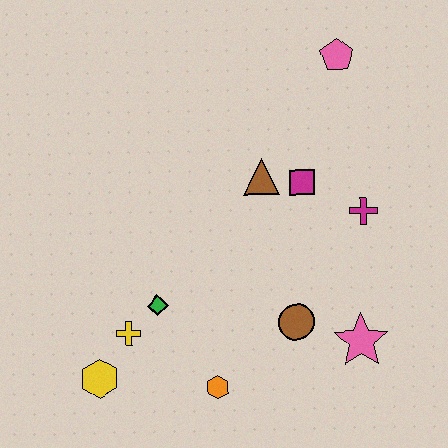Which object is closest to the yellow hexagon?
The yellow cross is closest to the yellow hexagon.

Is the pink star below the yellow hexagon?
No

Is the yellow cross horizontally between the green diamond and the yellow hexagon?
Yes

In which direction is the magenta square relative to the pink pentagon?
The magenta square is below the pink pentagon.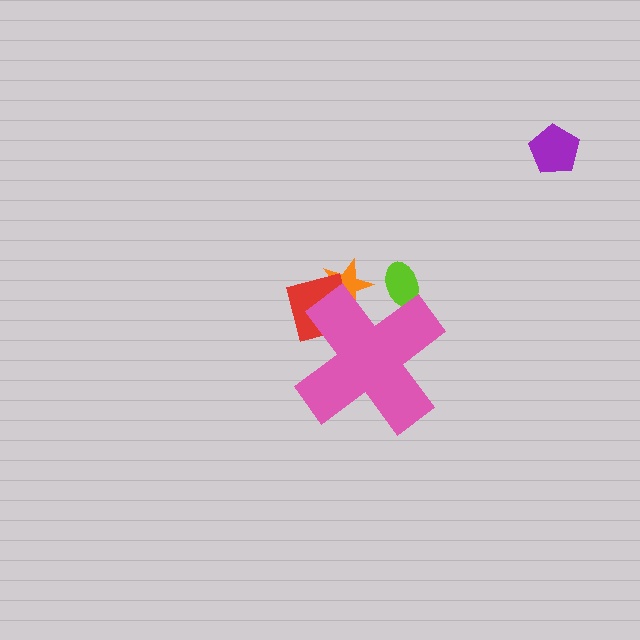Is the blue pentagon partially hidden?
Yes, the blue pentagon is partially hidden behind the pink cross.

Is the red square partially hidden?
Yes, the red square is partially hidden behind the pink cross.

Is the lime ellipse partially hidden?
Yes, the lime ellipse is partially hidden behind the pink cross.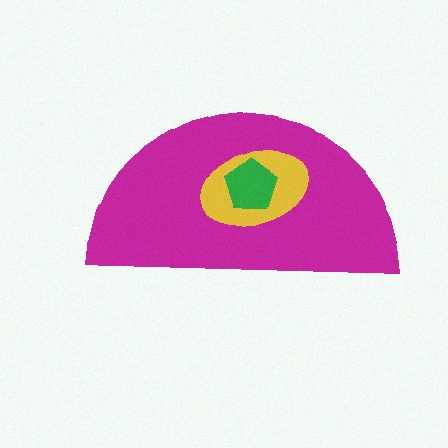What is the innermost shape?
The green pentagon.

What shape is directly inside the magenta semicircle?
The yellow ellipse.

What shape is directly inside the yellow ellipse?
The green pentagon.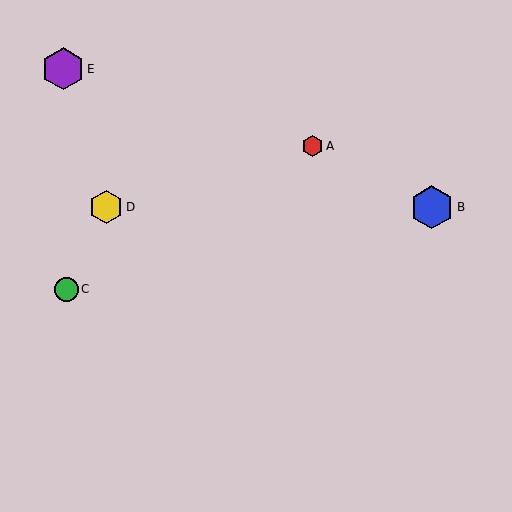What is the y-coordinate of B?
Object B is at y≈207.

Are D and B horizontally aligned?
Yes, both are at y≈207.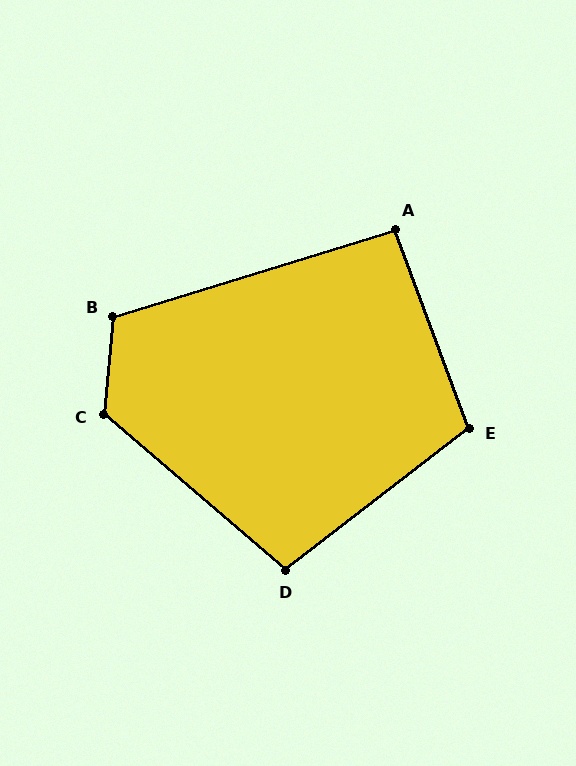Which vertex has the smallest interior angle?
A, at approximately 93 degrees.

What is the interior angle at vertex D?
Approximately 102 degrees (obtuse).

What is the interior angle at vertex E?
Approximately 107 degrees (obtuse).